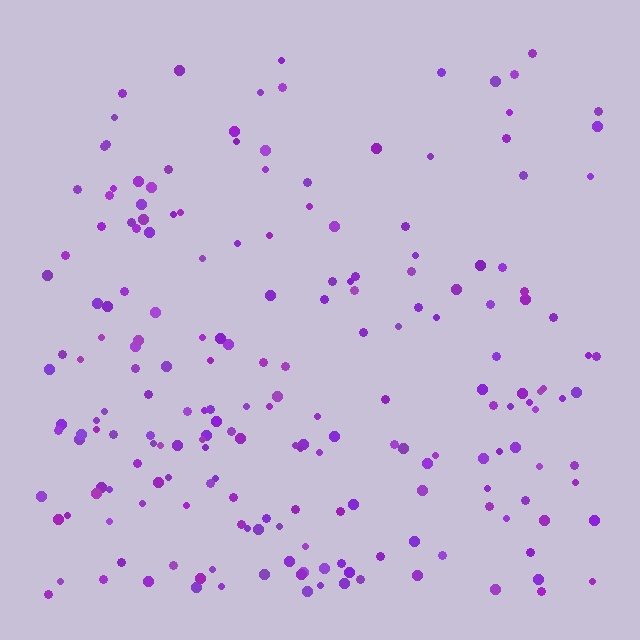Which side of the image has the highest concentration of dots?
The bottom.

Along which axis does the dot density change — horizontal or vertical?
Vertical.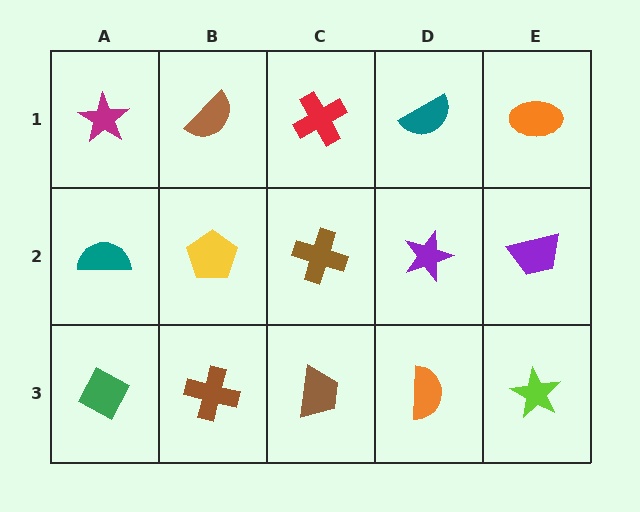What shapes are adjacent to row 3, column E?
A purple trapezoid (row 2, column E), an orange semicircle (row 3, column D).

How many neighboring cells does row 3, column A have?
2.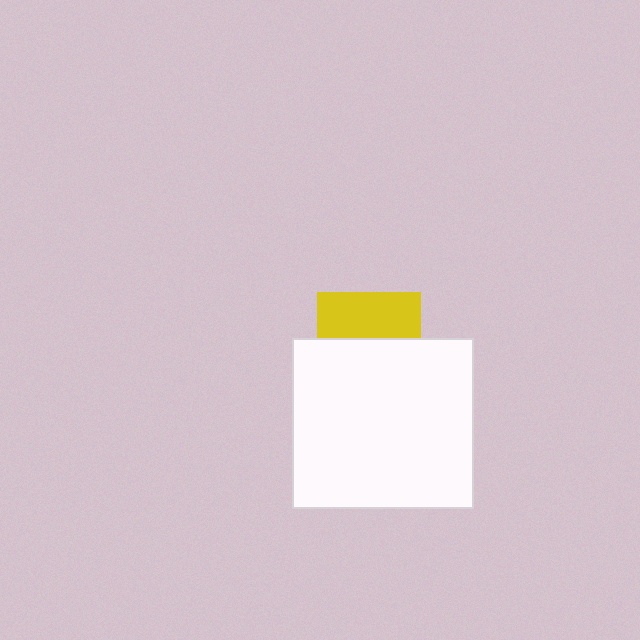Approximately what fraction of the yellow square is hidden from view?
Roughly 56% of the yellow square is hidden behind the white rectangle.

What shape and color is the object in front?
The object in front is a white rectangle.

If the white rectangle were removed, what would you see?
You would see the complete yellow square.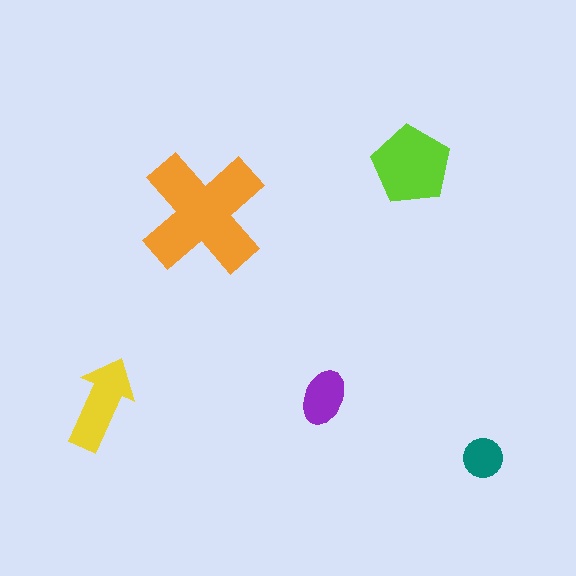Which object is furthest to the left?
The yellow arrow is leftmost.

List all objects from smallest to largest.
The teal circle, the purple ellipse, the yellow arrow, the lime pentagon, the orange cross.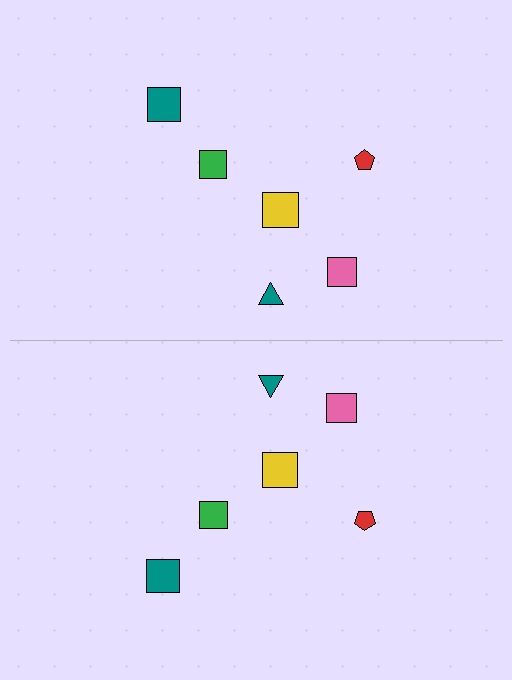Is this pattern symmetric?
Yes, this pattern has bilateral (reflection) symmetry.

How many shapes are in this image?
There are 12 shapes in this image.